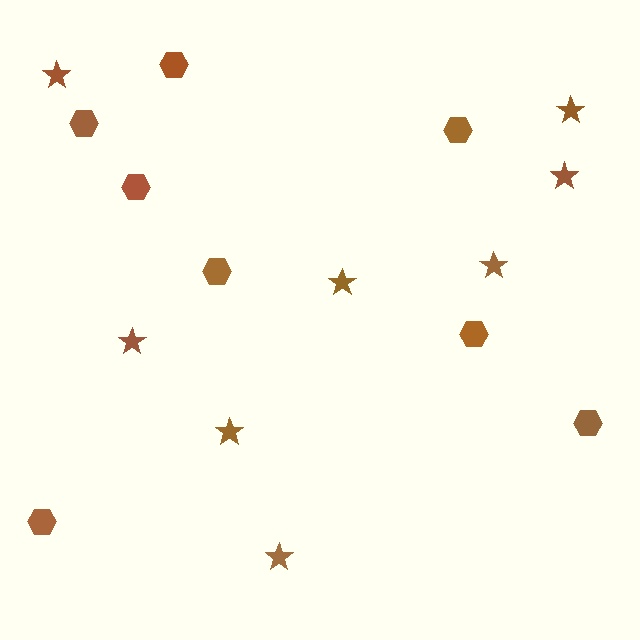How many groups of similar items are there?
There are 2 groups: one group of stars (8) and one group of hexagons (8).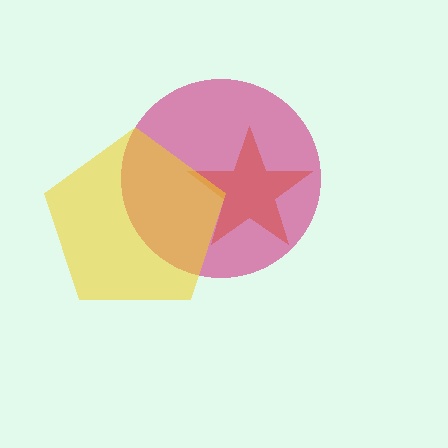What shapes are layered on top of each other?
The layered shapes are: a magenta circle, a red star, a yellow pentagon.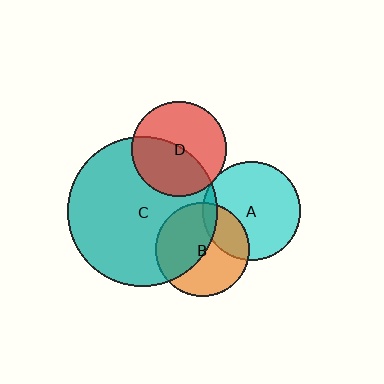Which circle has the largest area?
Circle C (teal).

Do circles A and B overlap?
Yes.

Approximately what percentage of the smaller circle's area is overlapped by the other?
Approximately 25%.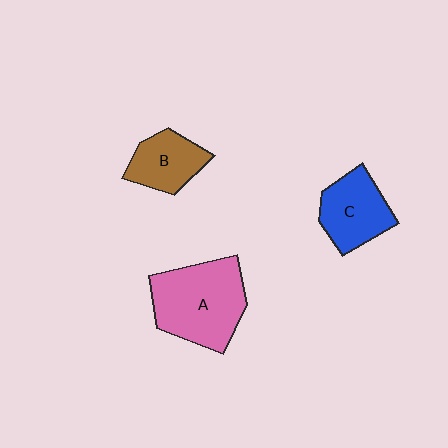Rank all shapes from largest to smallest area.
From largest to smallest: A (pink), C (blue), B (brown).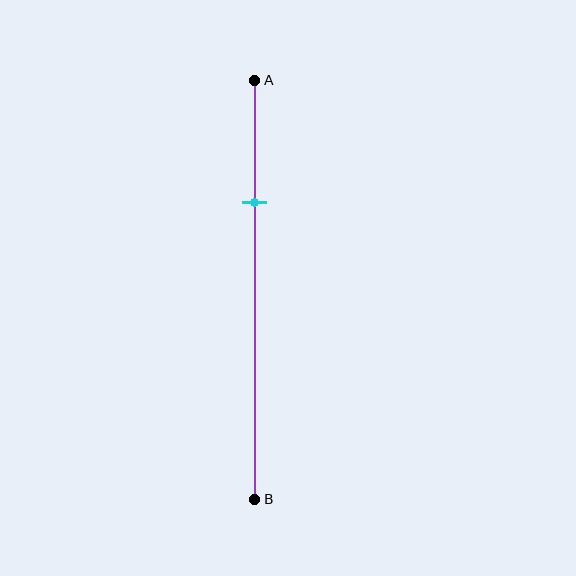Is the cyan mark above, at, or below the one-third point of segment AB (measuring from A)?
The cyan mark is above the one-third point of segment AB.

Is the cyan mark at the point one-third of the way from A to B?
No, the mark is at about 30% from A, not at the 33% one-third point.